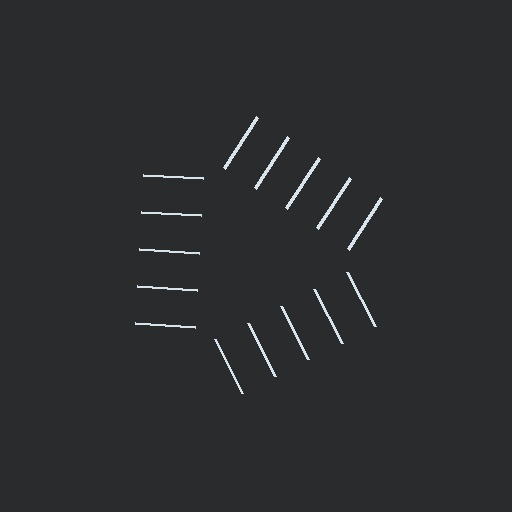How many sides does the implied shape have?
3 sides — the line-ends trace a triangle.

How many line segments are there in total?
15 — 5 along each of the 3 edges.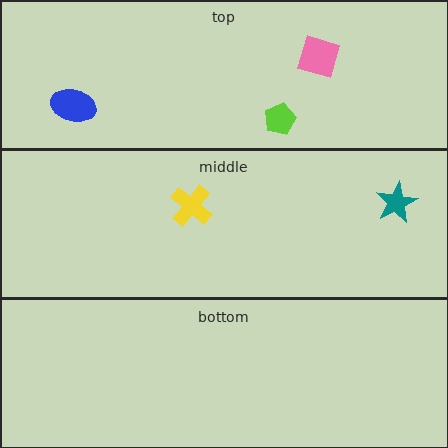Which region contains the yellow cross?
The middle region.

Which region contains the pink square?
The top region.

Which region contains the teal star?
The middle region.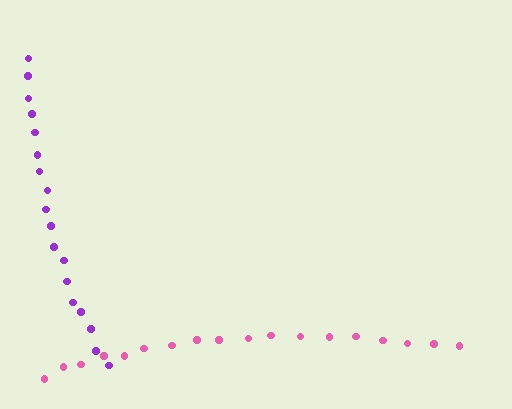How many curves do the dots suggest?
There are 2 distinct paths.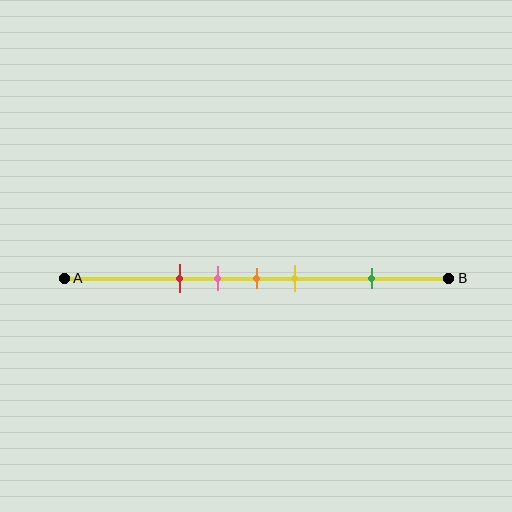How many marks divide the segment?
There are 5 marks dividing the segment.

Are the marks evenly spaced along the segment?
No, the marks are not evenly spaced.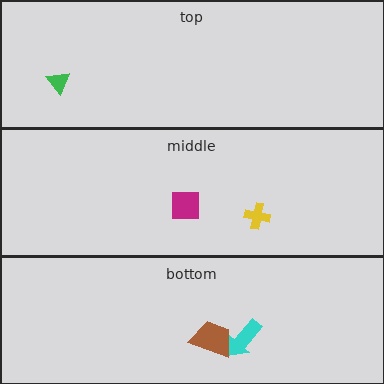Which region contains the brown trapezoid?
The bottom region.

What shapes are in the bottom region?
The brown trapezoid, the cyan arrow.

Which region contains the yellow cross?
The middle region.